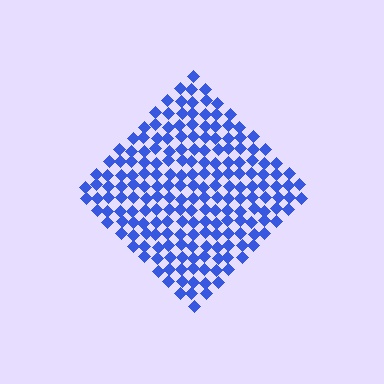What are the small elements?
The small elements are diamonds.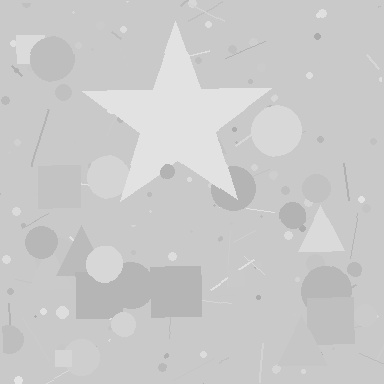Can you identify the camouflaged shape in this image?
The camouflaged shape is a star.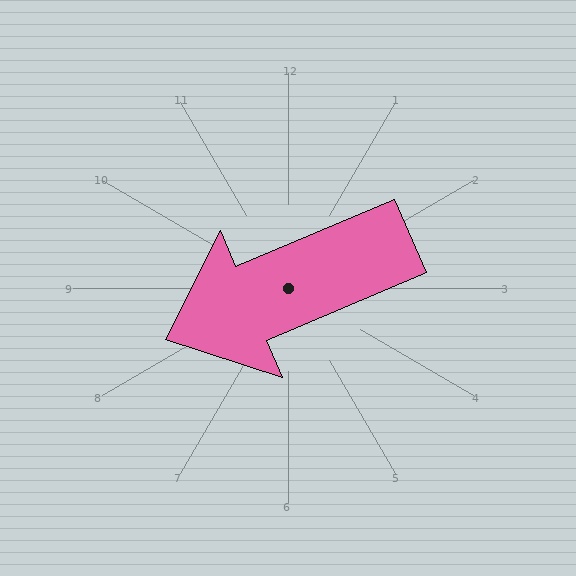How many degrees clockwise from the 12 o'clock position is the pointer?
Approximately 247 degrees.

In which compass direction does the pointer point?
Southwest.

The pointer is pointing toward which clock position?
Roughly 8 o'clock.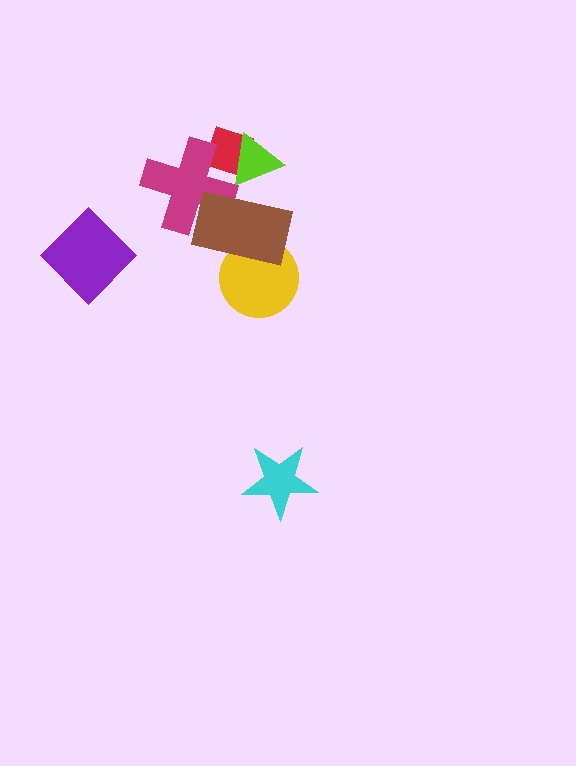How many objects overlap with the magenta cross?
3 objects overlap with the magenta cross.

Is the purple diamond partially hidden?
No, no other shape covers it.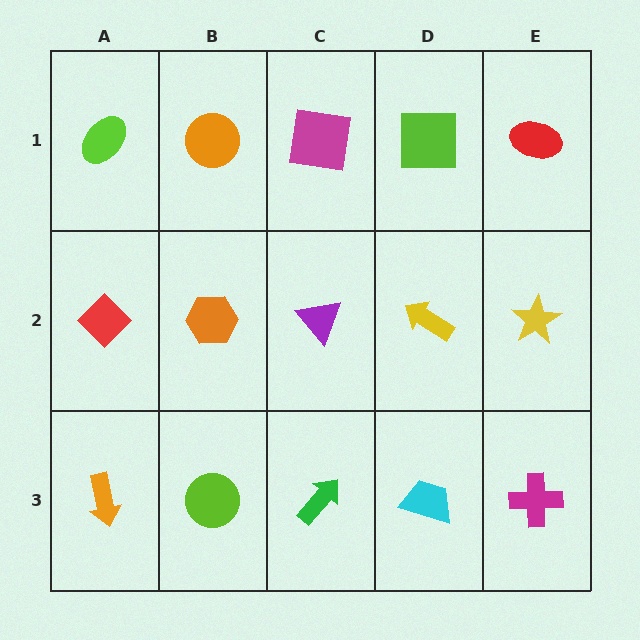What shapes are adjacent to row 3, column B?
An orange hexagon (row 2, column B), an orange arrow (row 3, column A), a green arrow (row 3, column C).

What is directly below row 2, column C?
A green arrow.